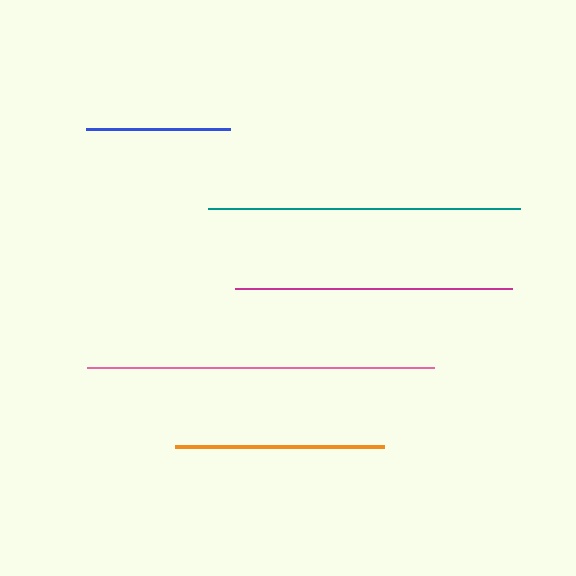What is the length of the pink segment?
The pink segment is approximately 347 pixels long.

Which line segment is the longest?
The pink line is the longest at approximately 347 pixels.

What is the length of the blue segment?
The blue segment is approximately 144 pixels long.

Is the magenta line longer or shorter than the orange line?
The magenta line is longer than the orange line.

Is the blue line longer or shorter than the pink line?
The pink line is longer than the blue line.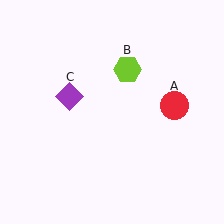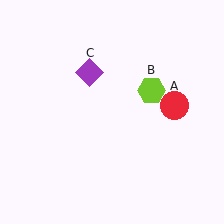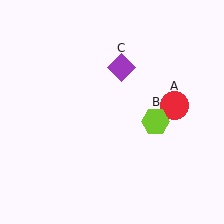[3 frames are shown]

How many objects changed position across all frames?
2 objects changed position: lime hexagon (object B), purple diamond (object C).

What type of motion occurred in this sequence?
The lime hexagon (object B), purple diamond (object C) rotated clockwise around the center of the scene.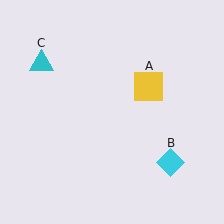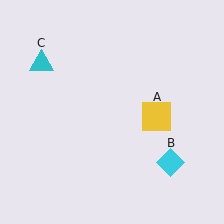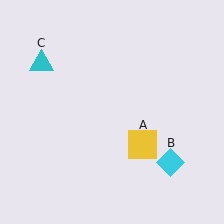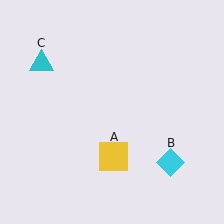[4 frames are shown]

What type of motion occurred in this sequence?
The yellow square (object A) rotated clockwise around the center of the scene.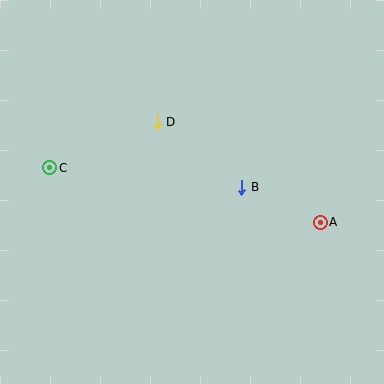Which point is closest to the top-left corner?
Point C is closest to the top-left corner.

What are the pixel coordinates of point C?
Point C is at (50, 168).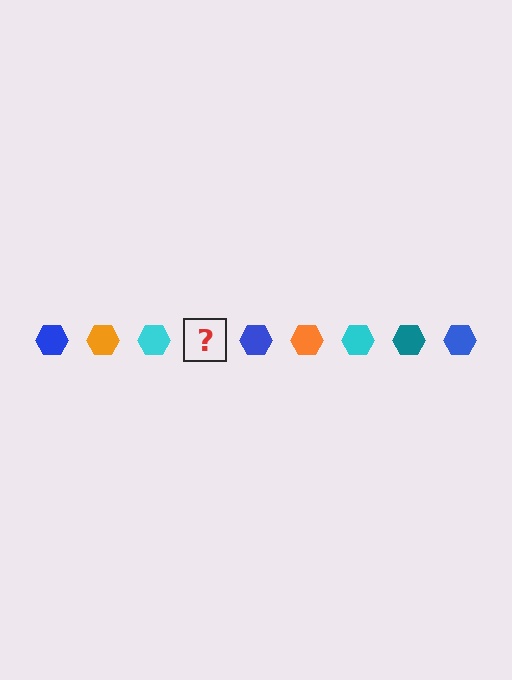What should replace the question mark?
The question mark should be replaced with a teal hexagon.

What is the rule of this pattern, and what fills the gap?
The rule is that the pattern cycles through blue, orange, cyan, teal hexagons. The gap should be filled with a teal hexagon.